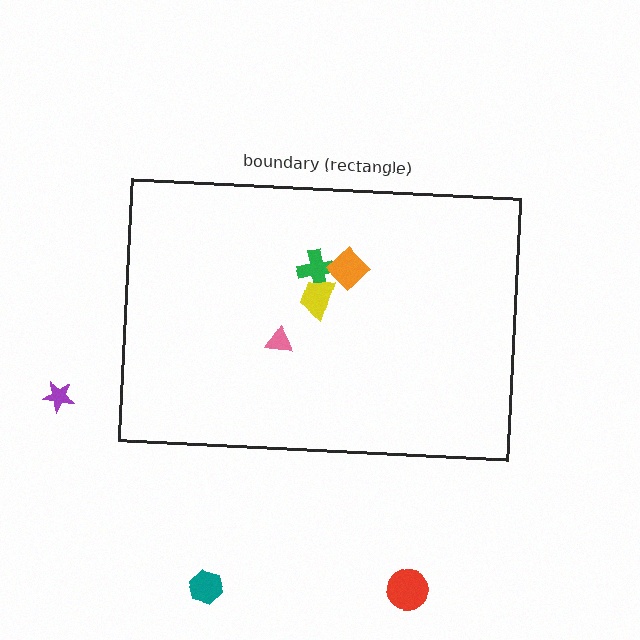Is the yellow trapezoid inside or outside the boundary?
Inside.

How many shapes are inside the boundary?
4 inside, 3 outside.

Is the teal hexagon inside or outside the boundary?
Outside.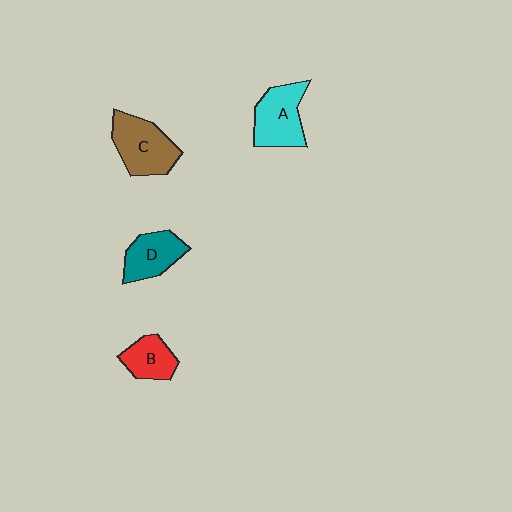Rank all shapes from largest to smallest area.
From largest to smallest: C (brown), A (cyan), D (teal), B (red).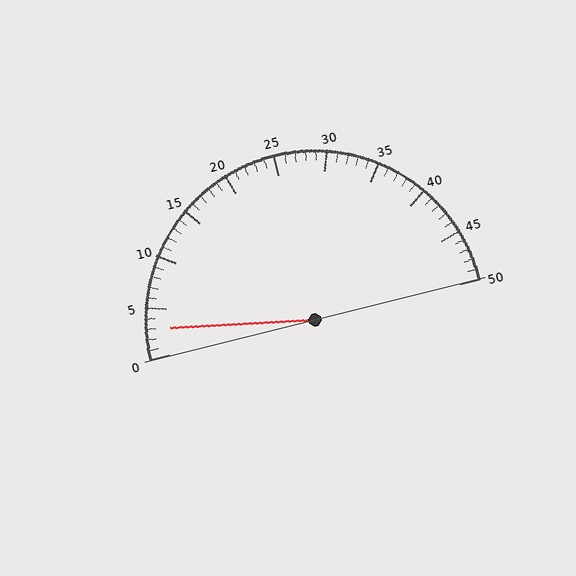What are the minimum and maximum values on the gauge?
The gauge ranges from 0 to 50.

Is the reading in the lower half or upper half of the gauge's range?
The reading is in the lower half of the range (0 to 50).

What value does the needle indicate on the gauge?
The needle indicates approximately 3.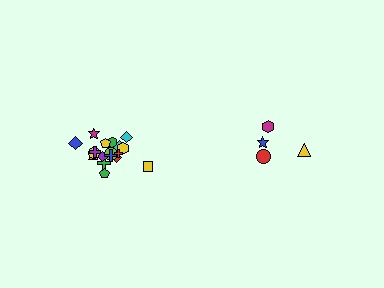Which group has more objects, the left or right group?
The left group.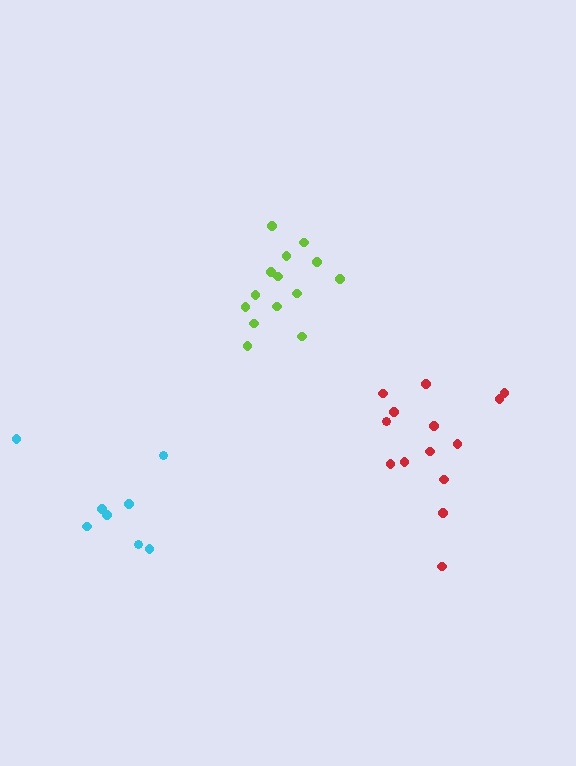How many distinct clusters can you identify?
There are 3 distinct clusters.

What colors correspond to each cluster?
The clusters are colored: cyan, red, lime.